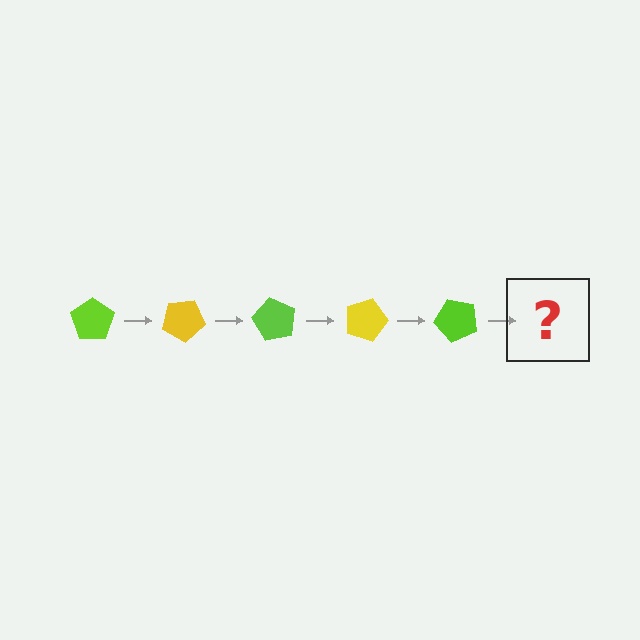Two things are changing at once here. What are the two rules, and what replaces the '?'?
The two rules are that it rotates 30 degrees each step and the color cycles through lime and yellow. The '?' should be a yellow pentagon, rotated 150 degrees from the start.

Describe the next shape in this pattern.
It should be a yellow pentagon, rotated 150 degrees from the start.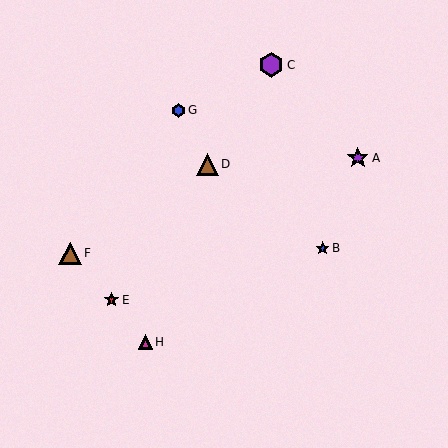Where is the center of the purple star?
The center of the purple star is at (358, 158).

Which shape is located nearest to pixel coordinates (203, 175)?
The brown triangle (labeled D) at (207, 164) is nearest to that location.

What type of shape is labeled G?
Shape G is a blue hexagon.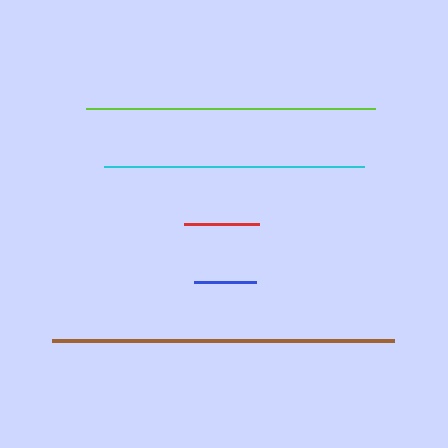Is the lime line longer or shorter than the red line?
The lime line is longer than the red line.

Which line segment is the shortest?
The blue line is the shortest at approximately 62 pixels.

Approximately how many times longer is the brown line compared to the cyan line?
The brown line is approximately 1.3 times the length of the cyan line.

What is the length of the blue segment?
The blue segment is approximately 62 pixels long.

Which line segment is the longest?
The brown line is the longest at approximately 342 pixels.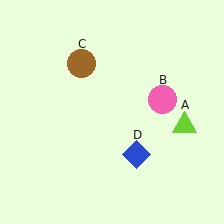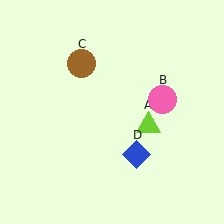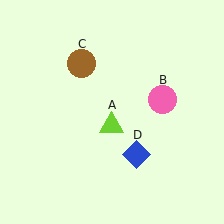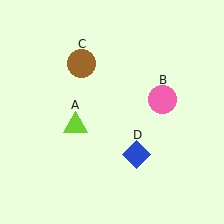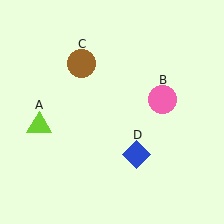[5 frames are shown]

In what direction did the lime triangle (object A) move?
The lime triangle (object A) moved left.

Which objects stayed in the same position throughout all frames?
Pink circle (object B) and brown circle (object C) and blue diamond (object D) remained stationary.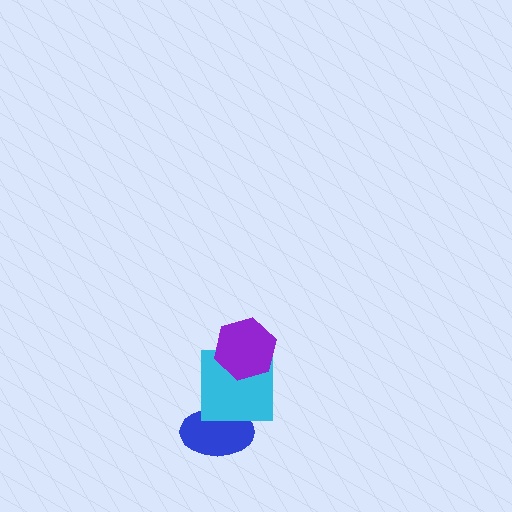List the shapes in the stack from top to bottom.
From top to bottom: the purple hexagon, the cyan square, the blue ellipse.